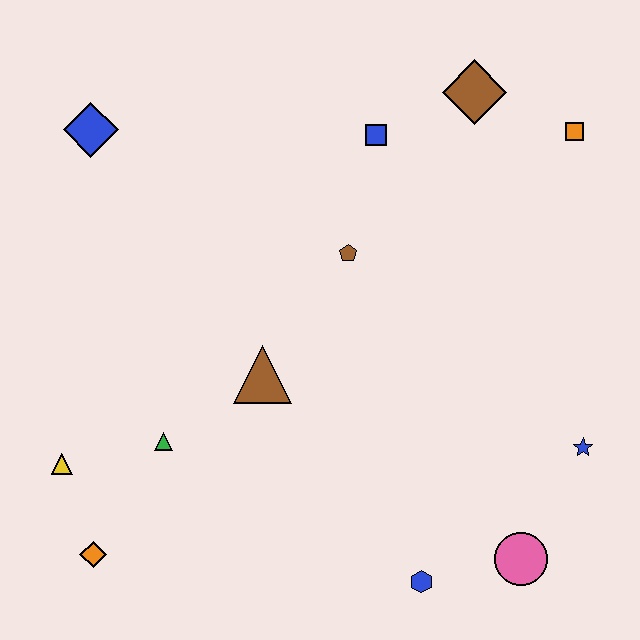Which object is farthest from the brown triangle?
The orange square is farthest from the brown triangle.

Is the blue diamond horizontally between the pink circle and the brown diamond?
No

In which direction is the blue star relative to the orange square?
The blue star is below the orange square.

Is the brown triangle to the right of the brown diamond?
No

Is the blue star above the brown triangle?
No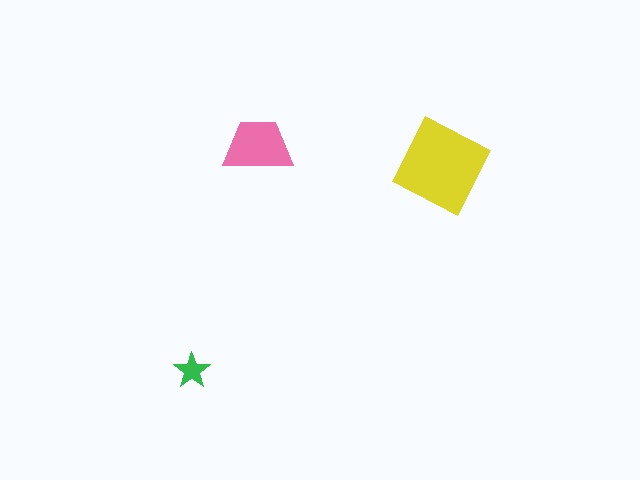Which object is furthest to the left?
The green star is leftmost.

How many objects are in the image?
There are 3 objects in the image.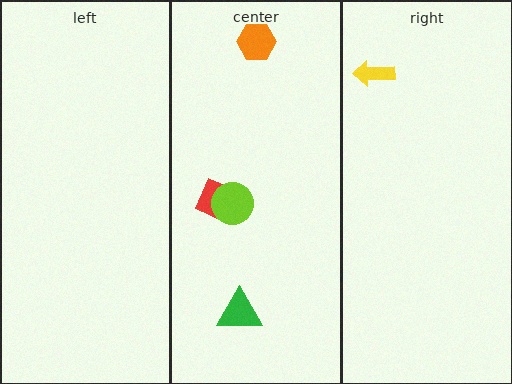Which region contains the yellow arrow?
The right region.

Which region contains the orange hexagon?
The center region.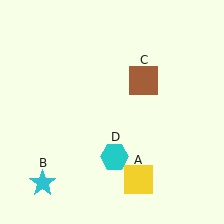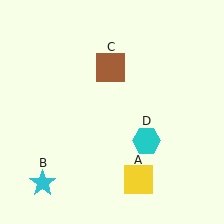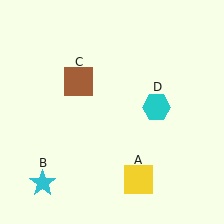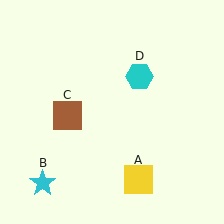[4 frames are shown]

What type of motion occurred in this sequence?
The brown square (object C), cyan hexagon (object D) rotated counterclockwise around the center of the scene.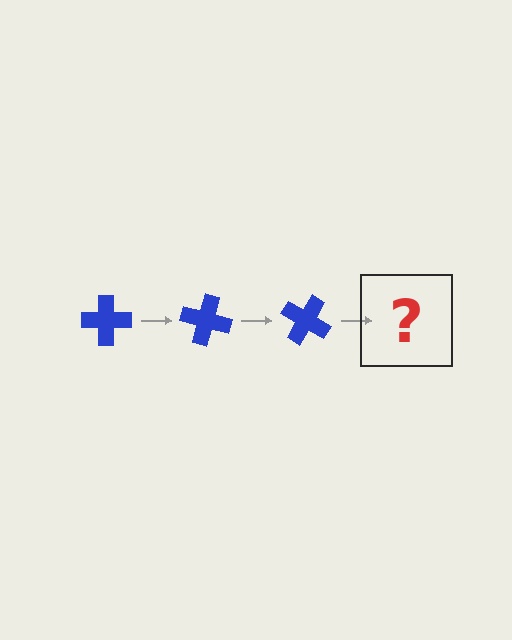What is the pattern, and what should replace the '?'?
The pattern is that the cross rotates 15 degrees each step. The '?' should be a blue cross rotated 45 degrees.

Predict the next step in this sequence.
The next step is a blue cross rotated 45 degrees.